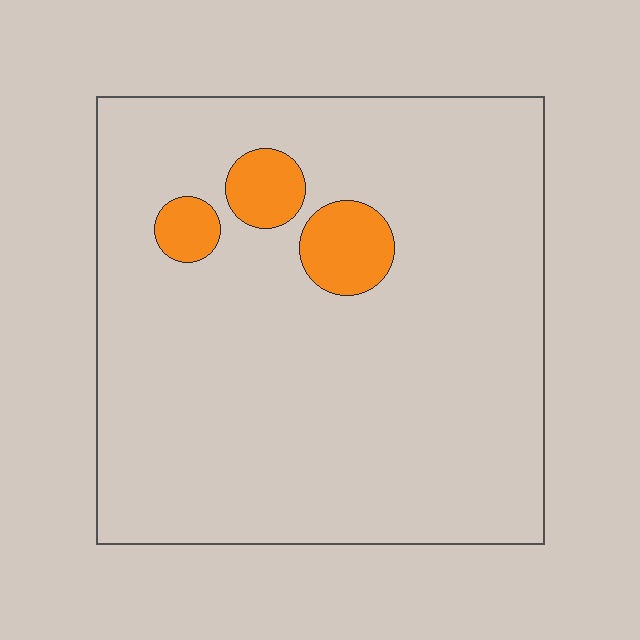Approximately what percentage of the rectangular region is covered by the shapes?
Approximately 10%.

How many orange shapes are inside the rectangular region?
3.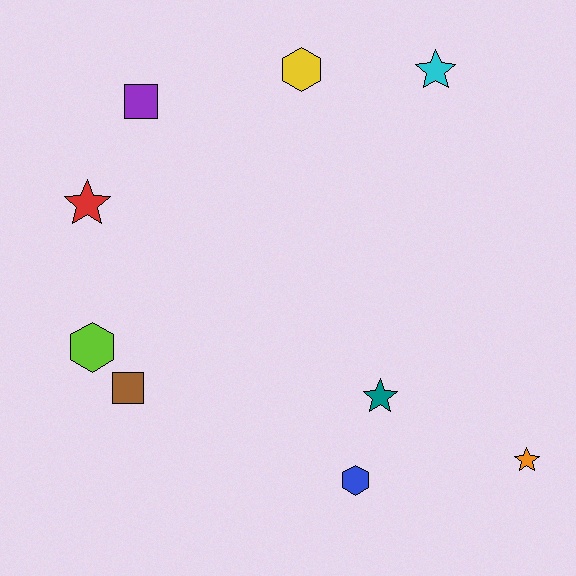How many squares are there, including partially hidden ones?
There are 2 squares.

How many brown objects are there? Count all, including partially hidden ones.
There is 1 brown object.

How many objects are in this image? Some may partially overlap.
There are 9 objects.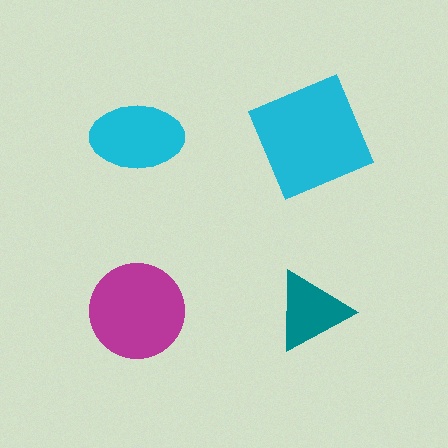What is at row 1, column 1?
A cyan ellipse.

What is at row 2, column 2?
A teal triangle.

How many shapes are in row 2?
2 shapes.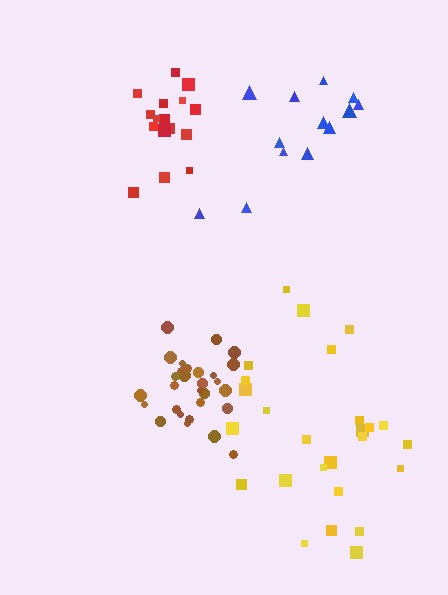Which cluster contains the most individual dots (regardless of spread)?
Brown (29).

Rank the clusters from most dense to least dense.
brown, red, yellow, blue.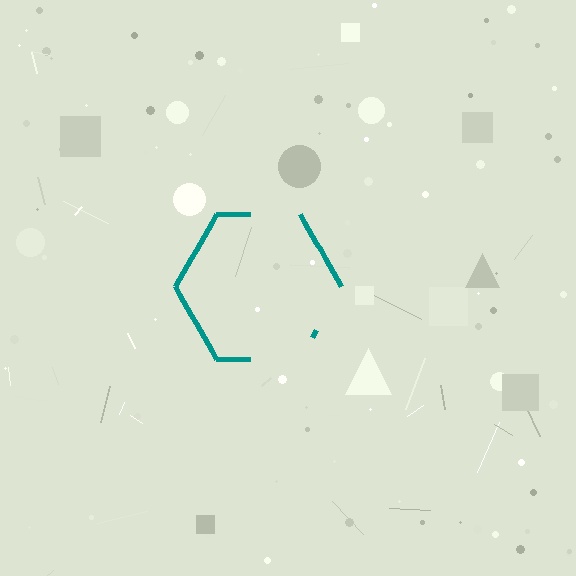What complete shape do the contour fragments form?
The contour fragments form a hexagon.